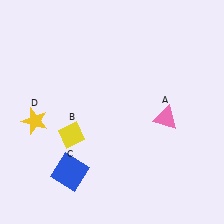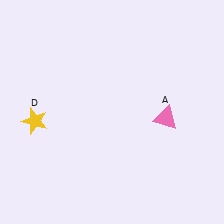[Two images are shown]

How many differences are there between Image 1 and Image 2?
There are 2 differences between the two images.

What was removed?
The blue square (C), the yellow diamond (B) were removed in Image 2.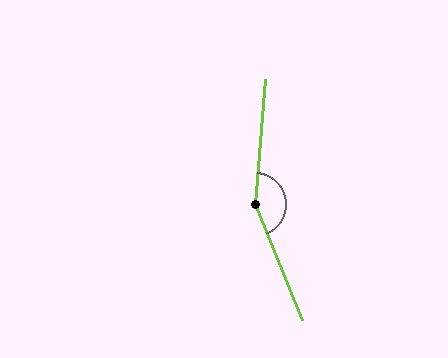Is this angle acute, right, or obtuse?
It is obtuse.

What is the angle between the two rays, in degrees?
Approximately 153 degrees.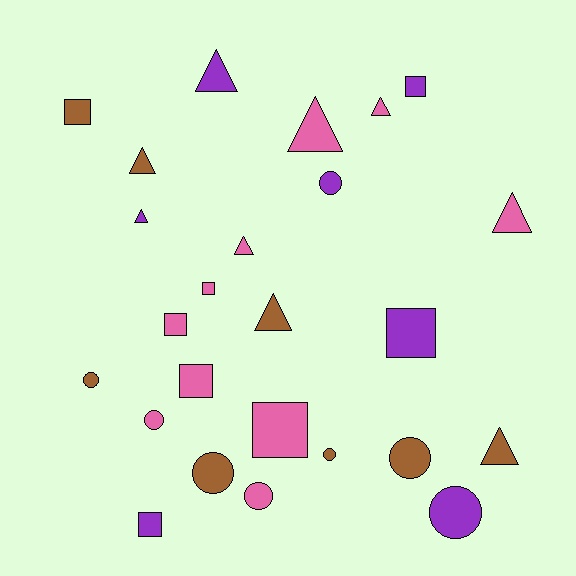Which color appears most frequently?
Pink, with 10 objects.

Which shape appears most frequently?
Triangle, with 9 objects.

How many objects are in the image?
There are 25 objects.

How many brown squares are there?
There is 1 brown square.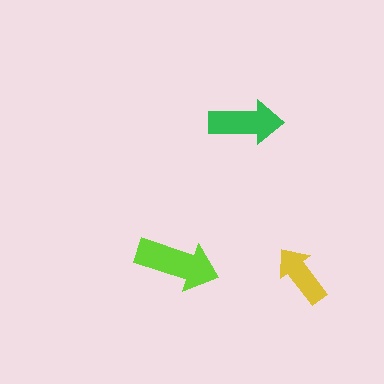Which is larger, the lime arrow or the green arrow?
The lime one.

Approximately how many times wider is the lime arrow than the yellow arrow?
About 1.5 times wider.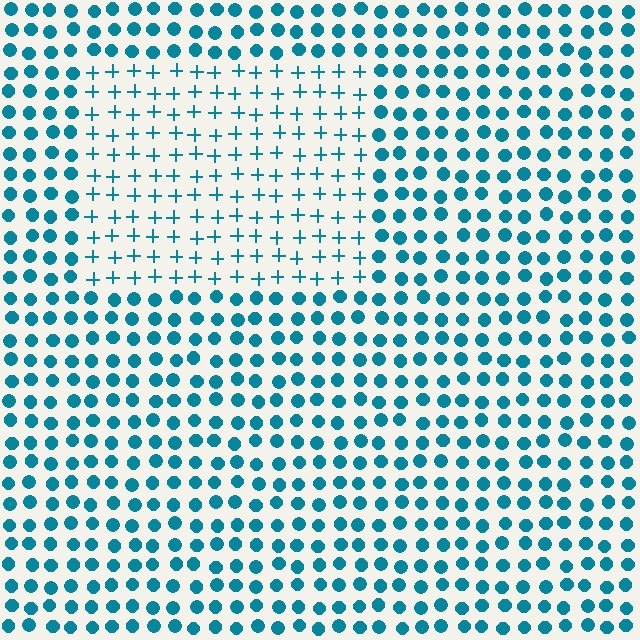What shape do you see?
I see a rectangle.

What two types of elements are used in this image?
The image uses plus signs inside the rectangle region and circles outside it.